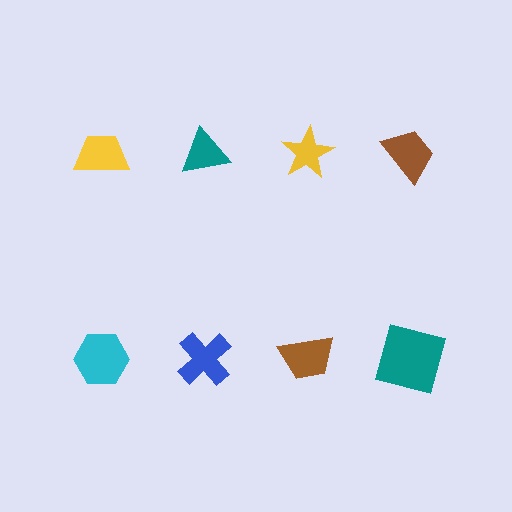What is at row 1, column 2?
A teal triangle.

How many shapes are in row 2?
4 shapes.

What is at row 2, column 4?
A teal square.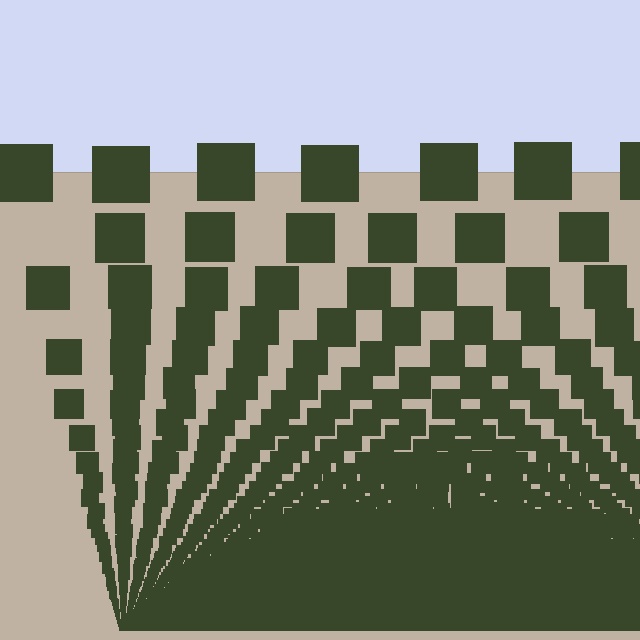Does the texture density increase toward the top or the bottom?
Density increases toward the bottom.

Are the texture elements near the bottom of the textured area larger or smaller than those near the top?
Smaller. The gradient is inverted — elements near the bottom are smaller and denser.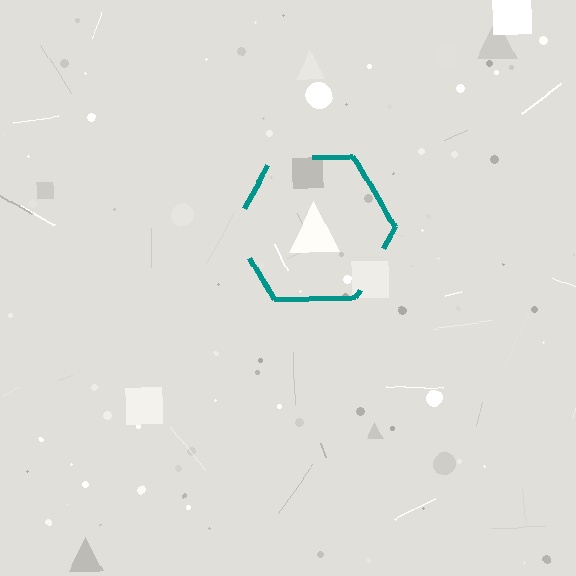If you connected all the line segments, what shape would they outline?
They would outline a hexagon.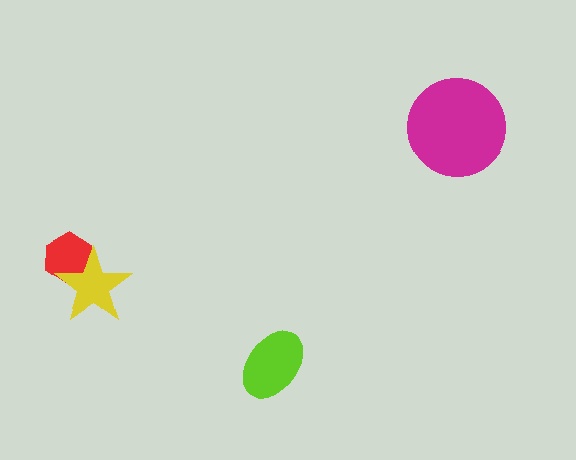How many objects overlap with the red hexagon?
1 object overlaps with the red hexagon.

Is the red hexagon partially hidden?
Yes, it is partially covered by another shape.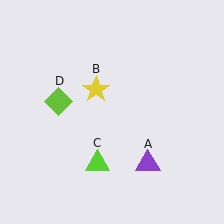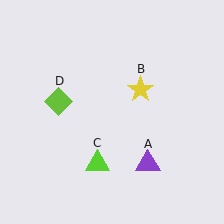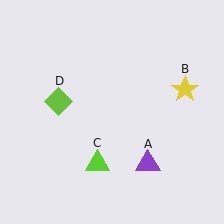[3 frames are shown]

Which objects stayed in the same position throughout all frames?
Purple triangle (object A) and lime triangle (object C) and lime diamond (object D) remained stationary.